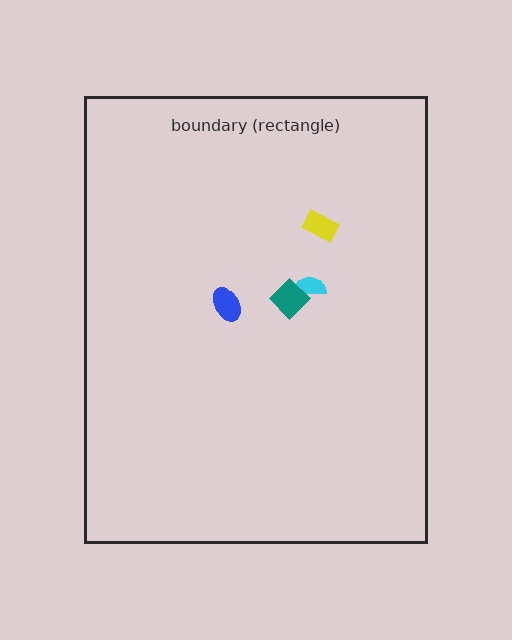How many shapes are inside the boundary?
4 inside, 0 outside.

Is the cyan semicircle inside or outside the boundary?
Inside.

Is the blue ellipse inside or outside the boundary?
Inside.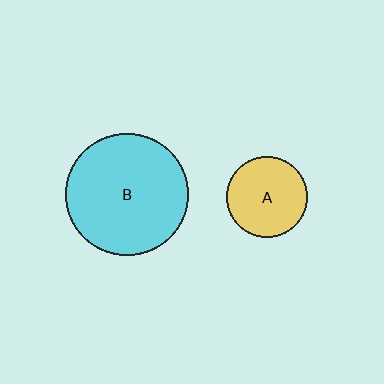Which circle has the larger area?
Circle B (cyan).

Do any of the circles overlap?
No, none of the circles overlap.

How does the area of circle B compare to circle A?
Approximately 2.3 times.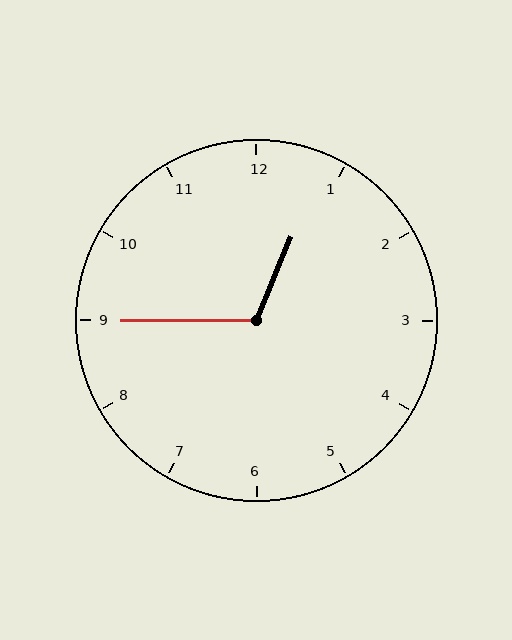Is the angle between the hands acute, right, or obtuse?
It is obtuse.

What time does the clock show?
12:45.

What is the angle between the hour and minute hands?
Approximately 112 degrees.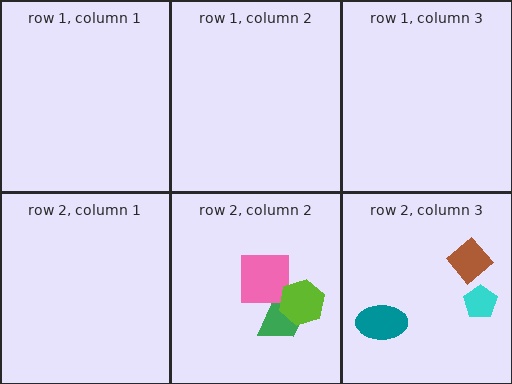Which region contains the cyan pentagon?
The row 2, column 3 region.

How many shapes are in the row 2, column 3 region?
3.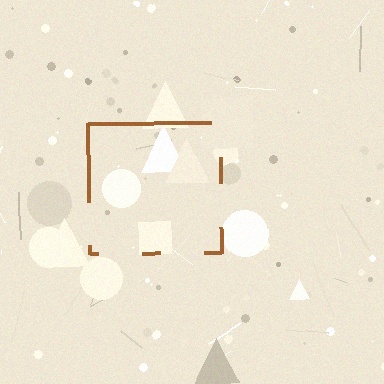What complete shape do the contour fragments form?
The contour fragments form a square.